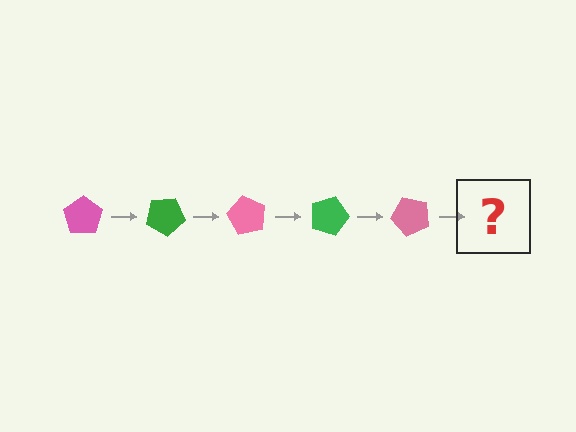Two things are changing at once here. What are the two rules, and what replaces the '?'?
The two rules are that it rotates 30 degrees each step and the color cycles through pink and green. The '?' should be a green pentagon, rotated 150 degrees from the start.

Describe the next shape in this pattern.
It should be a green pentagon, rotated 150 degrees from the start.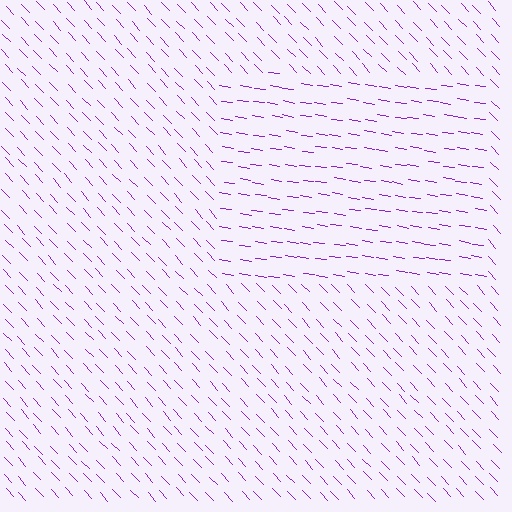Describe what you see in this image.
The image is filled with small purple line segments. A rectangle region in the image has lines oriented differently from the surrounding lines, creating a visible texture boundary.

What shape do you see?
I see a rectangle.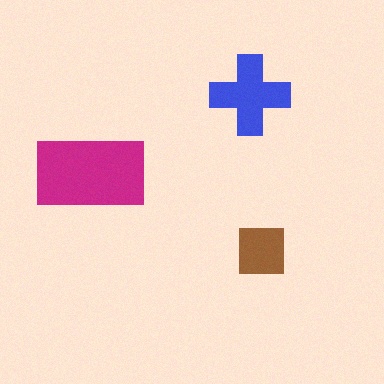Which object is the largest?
The magenta rectangle.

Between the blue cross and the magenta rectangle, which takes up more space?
The magenta rectangle.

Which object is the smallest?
The brown square.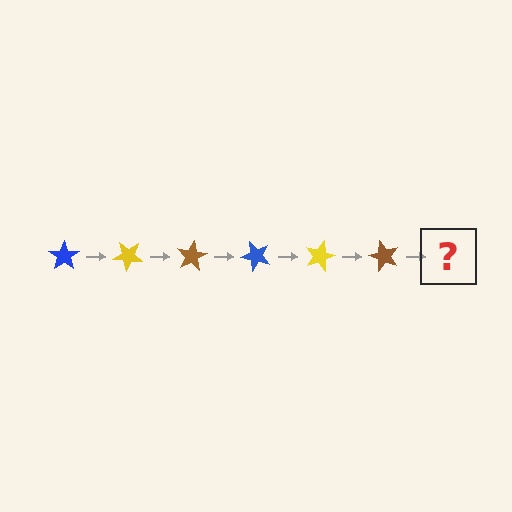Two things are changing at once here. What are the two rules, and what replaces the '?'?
The two rules are that it rotates 40 degrees each step and the color cycles through blue, yellow, and brown. The '?' should be a blue star, rotated 240 degrees from the start.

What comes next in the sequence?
The next element should be a blue star, rotated 240 degrees from the start.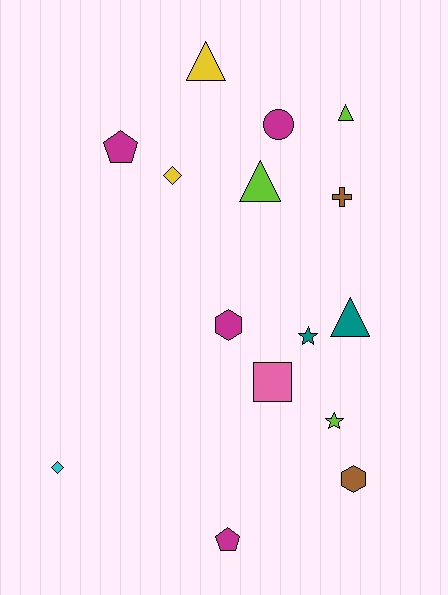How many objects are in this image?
There are 15 objects.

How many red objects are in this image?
There are no red objects.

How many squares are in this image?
There is 1 square.